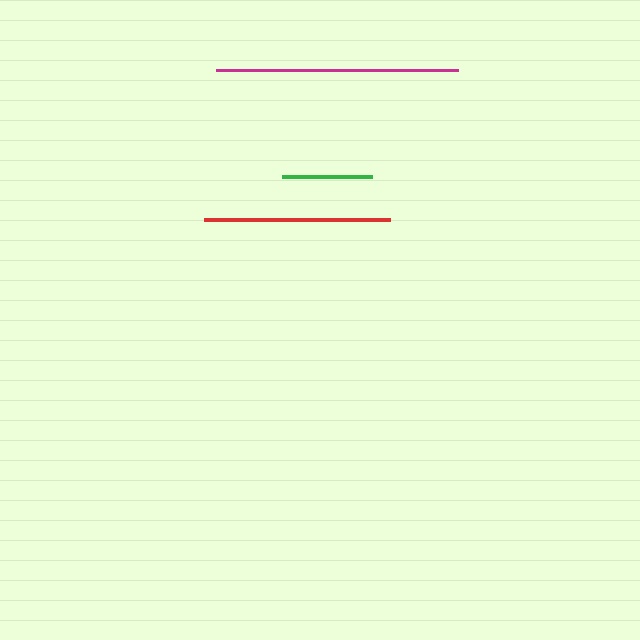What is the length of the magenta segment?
The magenta segment is approximately 241 pixels long.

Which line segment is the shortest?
The green line is the shortest at approximately 90 pixels.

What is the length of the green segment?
The green segment is approximately 90 pixels long.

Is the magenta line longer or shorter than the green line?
The magenta line is longer than the green line.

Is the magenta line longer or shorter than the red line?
The magenta line is longer than the red line.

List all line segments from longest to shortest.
From longest to shortest: magenta, red, green.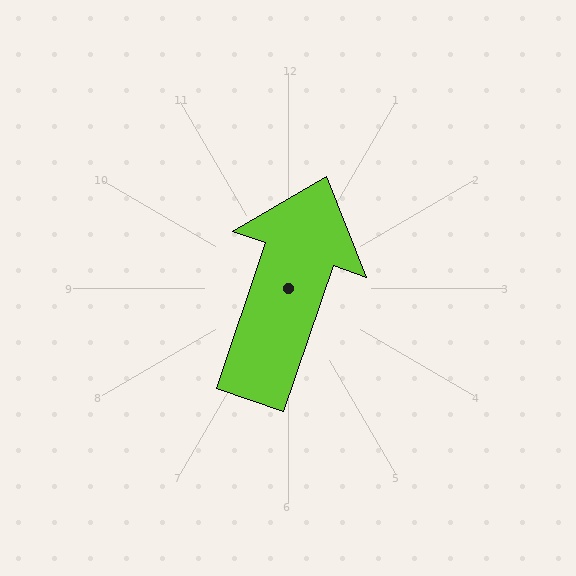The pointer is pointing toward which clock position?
Roughly 1 o'clock.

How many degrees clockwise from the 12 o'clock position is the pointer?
Approximately 19 degrees.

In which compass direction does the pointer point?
North.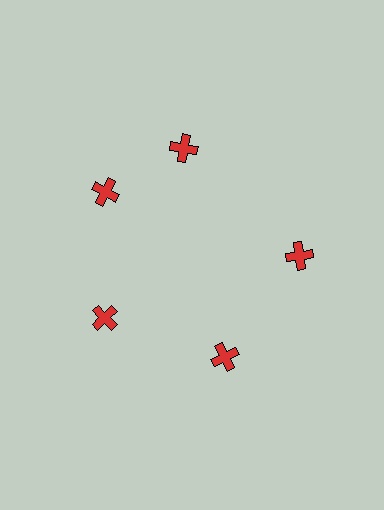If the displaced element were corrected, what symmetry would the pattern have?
It would have 5-fold rotational symmetry — the pattern would map onto itself every 72 degrees.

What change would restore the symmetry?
The symmetry would be restored by rotating it back into even spacing with its neighbors so that all 5 crosses sit at equal angles and equal distance from the center.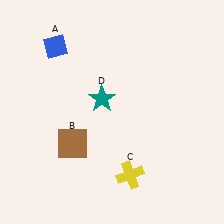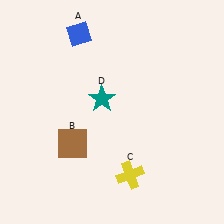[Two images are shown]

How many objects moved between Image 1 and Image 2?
1 object moved between the two images.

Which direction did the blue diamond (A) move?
The blue diamond (A) moved right.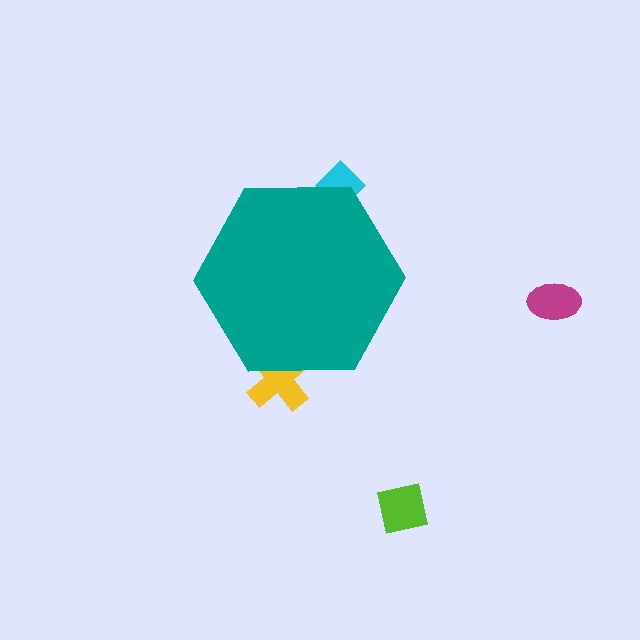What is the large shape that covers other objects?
A teal hexagon.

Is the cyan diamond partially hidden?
Yes, the cyan diamond is partially hidden behind the teal hexagon.